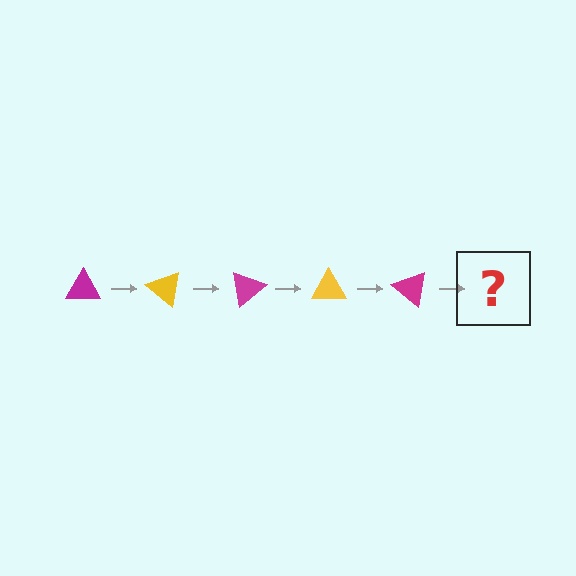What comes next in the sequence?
The next element should be a yellow triangle, rotated 200 degrees from the start.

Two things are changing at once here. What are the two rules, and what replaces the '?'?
The two rules are that it rotates 40 degrees each step and the color cycles through magenta and yellow. The '?' should be a yellow triangle, rotated 200 degrees from the start.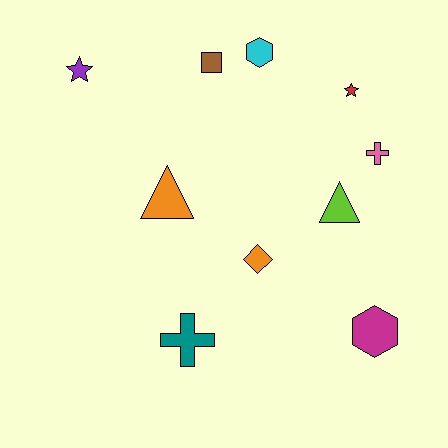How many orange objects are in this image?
There are 2 orange objects.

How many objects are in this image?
There are 10 objects.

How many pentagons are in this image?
There are no pentagons.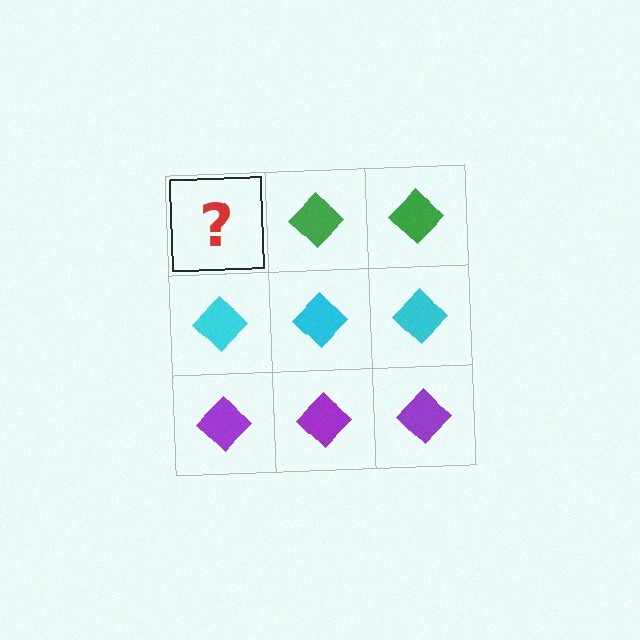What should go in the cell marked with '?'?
The missing cell should contain a green diamond.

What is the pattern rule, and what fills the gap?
The rule is that each row has a consistent color. The gap should be filled with a green diamond.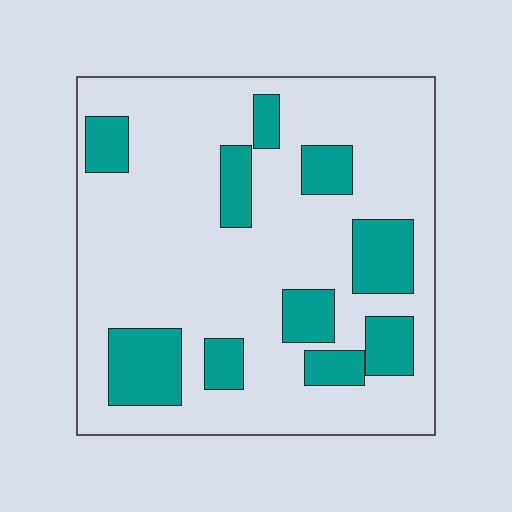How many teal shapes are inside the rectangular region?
10.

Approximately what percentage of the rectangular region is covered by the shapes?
Approximately 25%.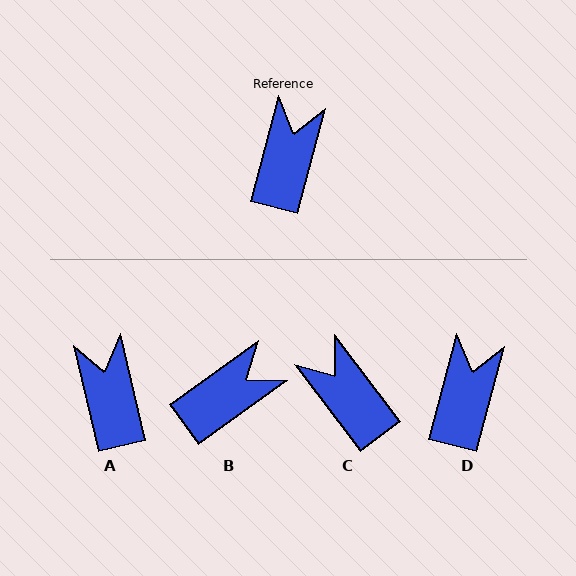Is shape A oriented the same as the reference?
No, it is off by about 28 degrees.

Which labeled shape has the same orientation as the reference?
D.